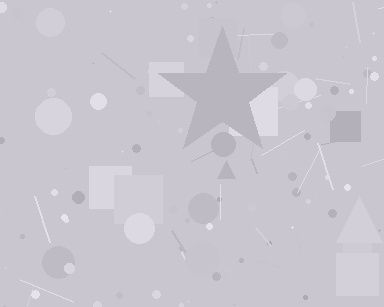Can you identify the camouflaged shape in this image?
The camouflaged shape is a star.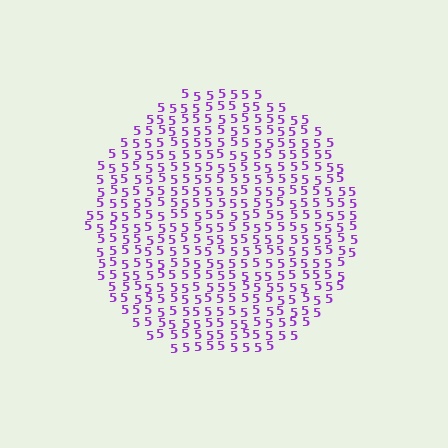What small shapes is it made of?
It is made of small digit 5's.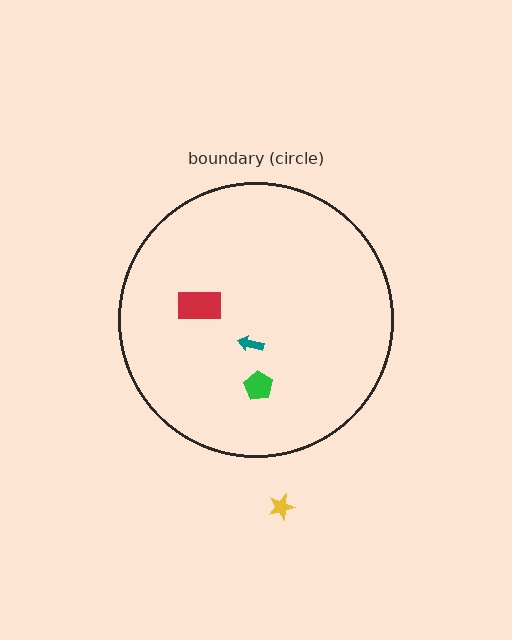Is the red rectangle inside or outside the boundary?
Inside.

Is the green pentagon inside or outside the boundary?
Inside.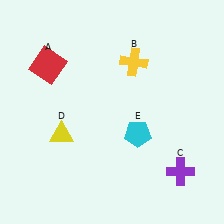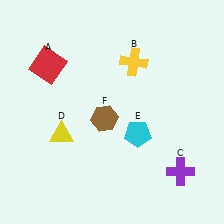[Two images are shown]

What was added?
A brown hexagon (F) was added in Image 2.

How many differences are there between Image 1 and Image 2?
There is 1 difference between the two images.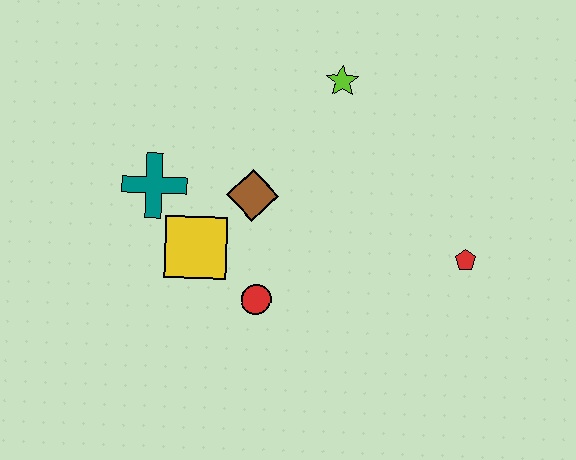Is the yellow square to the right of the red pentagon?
No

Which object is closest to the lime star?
The brown diamond is closest to the lime star.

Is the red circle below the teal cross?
Yes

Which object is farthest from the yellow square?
The red pentagon is farthest from the yellow square.